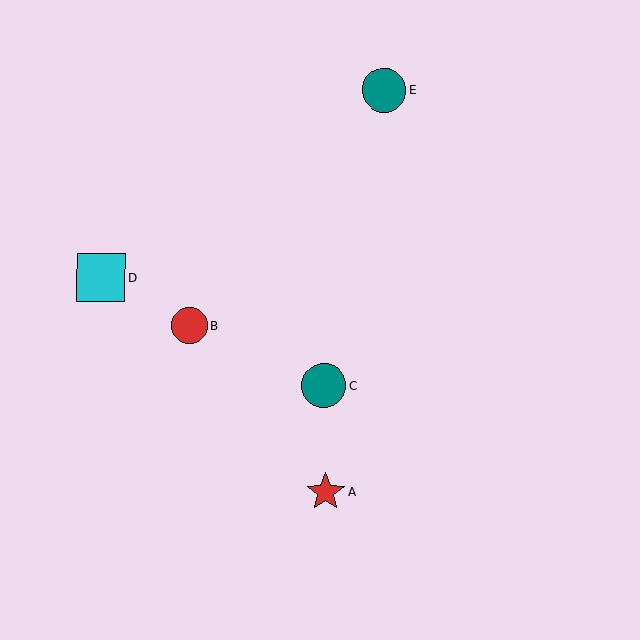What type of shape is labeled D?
Shape D is a cyan square.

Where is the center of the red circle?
The center of the red circle is at (189, 326).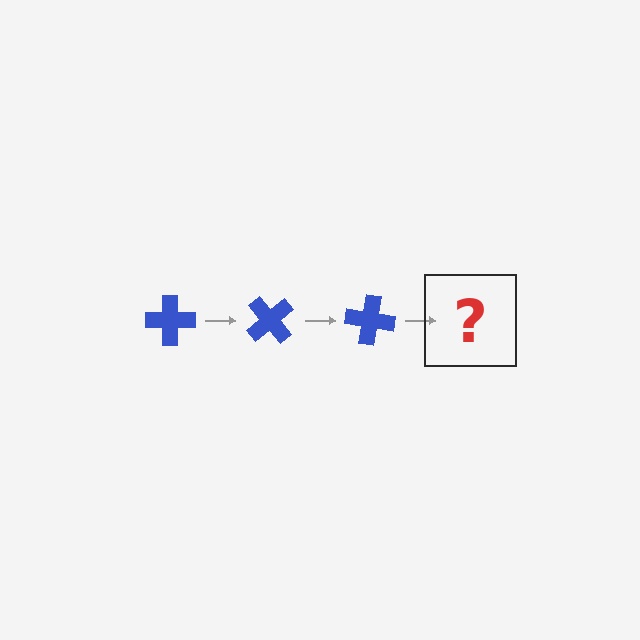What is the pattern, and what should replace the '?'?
The pattern is that the cross rotates 50 degrees each step. The '?' should be a blue cross rotated 150 degrees.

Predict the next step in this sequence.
The next step is a blue cross rotated 150 degrees.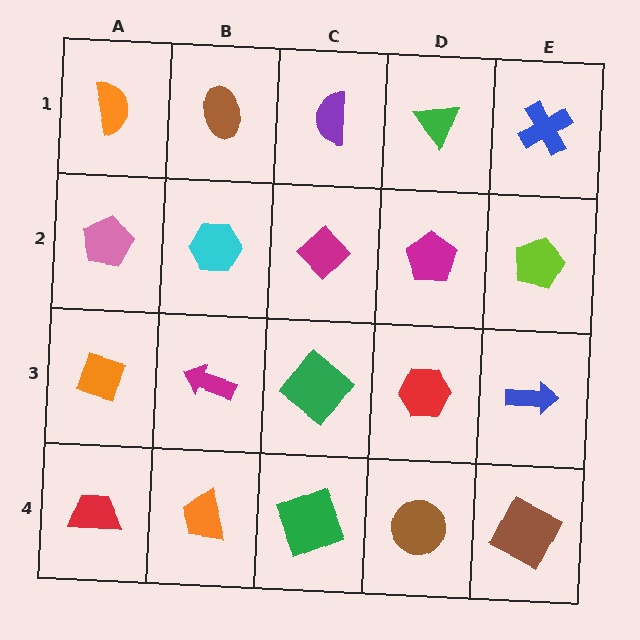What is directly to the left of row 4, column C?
An orange trapezoid.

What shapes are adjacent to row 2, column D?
A green triangle (row 1, column D), a red hexagon (row 3, column D), a magenta diamond (row 2, column C), a lime pentagon (row 2, column E).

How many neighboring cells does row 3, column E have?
3.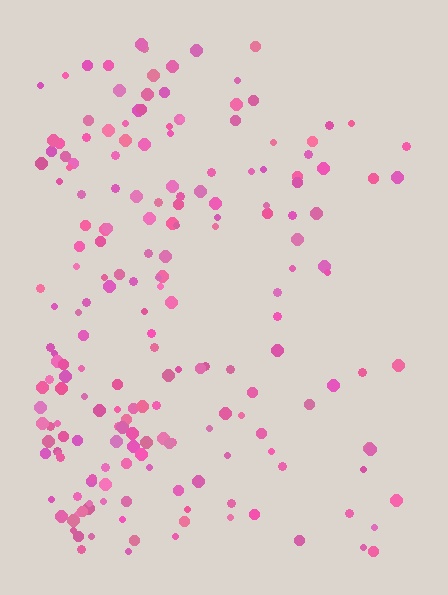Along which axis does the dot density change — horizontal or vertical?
Horizontal.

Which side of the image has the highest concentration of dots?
The left.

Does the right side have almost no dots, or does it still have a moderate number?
Still a moderate number, just noticeably fewer than the left.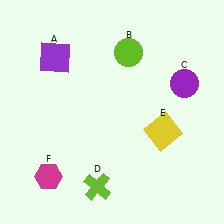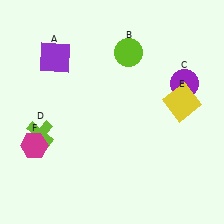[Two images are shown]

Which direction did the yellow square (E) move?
The yellow square (E) moved up.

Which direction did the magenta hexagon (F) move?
The magenta hexagon (F) moved up.